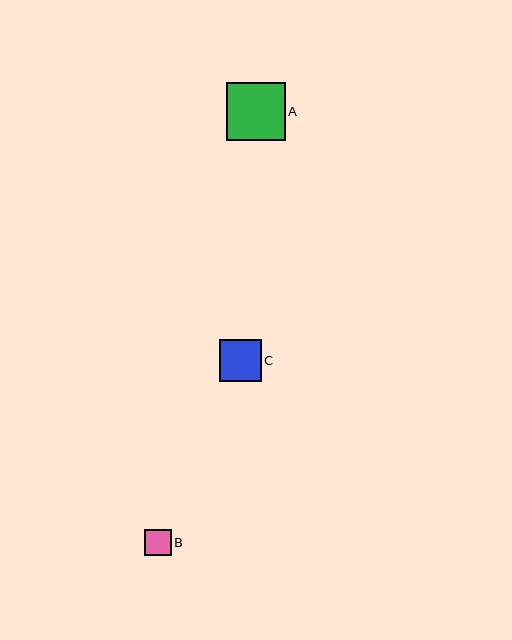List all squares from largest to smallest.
From largest to smallest: A, C, B.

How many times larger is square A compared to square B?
Square A is approximately 2.2 times the size of square B.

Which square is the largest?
Square A is the largest with a size of approximately 59 pixels.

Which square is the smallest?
Square B is the smallest with a size of approximately 26 pixels.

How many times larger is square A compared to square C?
Square A is approximately 1.4 times the size of square C.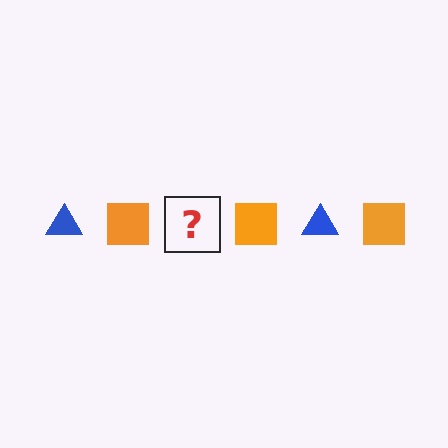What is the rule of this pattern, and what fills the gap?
The rule is that the pattern alternates between blue triangle and orange square. The gap should be filled with a blue triangle.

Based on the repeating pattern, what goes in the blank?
The blank should be a blue triangle.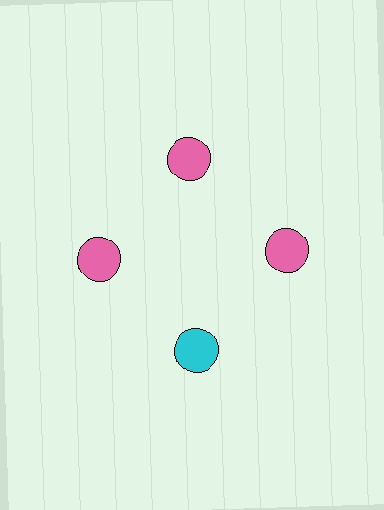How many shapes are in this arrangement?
There are 4 shapes arranged in a ring pattern.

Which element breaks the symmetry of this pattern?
The cyan circle at roughly the 6 o'clock position breaks the symmetry. All other shapes are pink circles.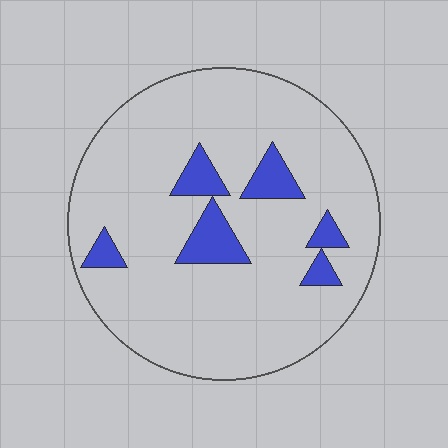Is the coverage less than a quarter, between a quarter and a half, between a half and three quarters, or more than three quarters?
Less than a quarter.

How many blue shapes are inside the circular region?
6.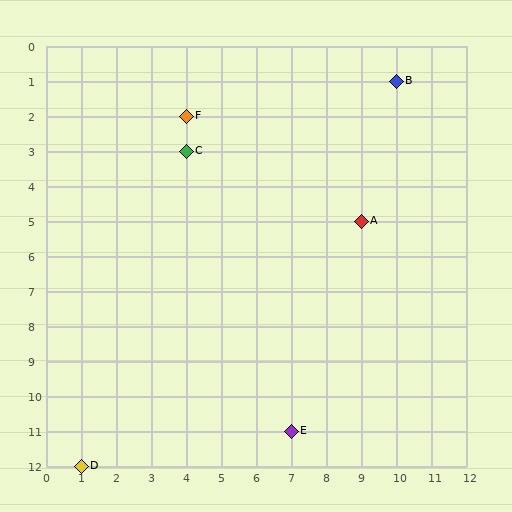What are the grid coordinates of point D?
Point D is at grid coordinates (1, 12).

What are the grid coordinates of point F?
Point F is at grid coordinates (4, 2).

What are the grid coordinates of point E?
Point E is at grid coordinates (7, 11).